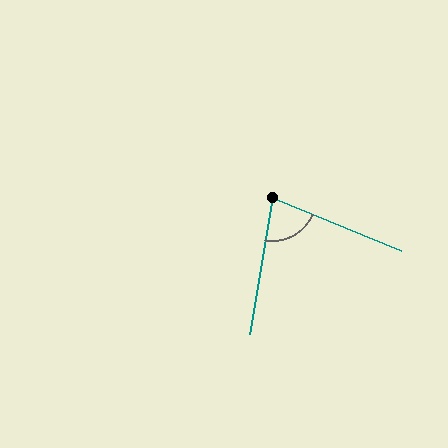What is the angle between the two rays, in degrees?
Approximately 77 degrees.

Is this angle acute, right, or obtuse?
It is acute.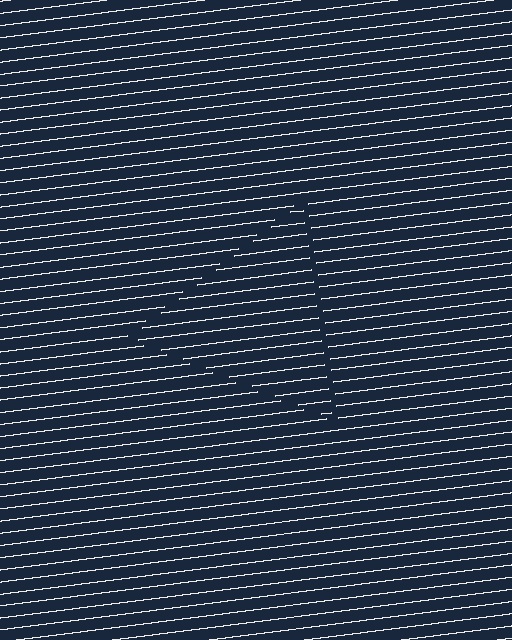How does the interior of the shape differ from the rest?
The interior of the shape contains the same grating, shifted by half a period — the contour is defined by the phase discontinuity where line-ends from the inner and outer gratings abut.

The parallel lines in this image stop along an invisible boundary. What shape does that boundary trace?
An illusory triangle. The interior of the shape contains the same grating, shifted by half a period — the contour is defined by the phase discontinuity where line-ends from the inner and outer gratings abut.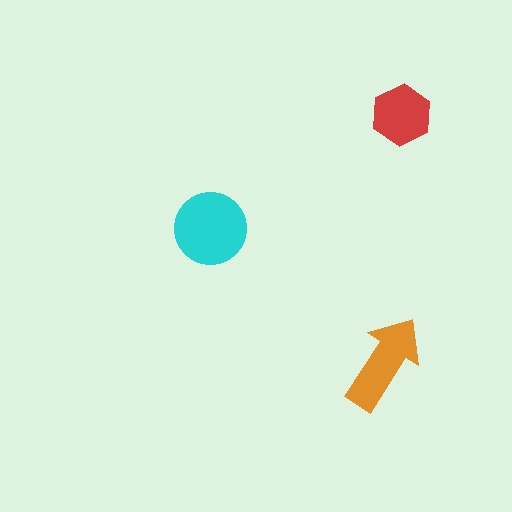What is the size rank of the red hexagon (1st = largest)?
3rd.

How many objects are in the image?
There are 3 objects in the image.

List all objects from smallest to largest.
The red hexagon, the orange arrow, the cyan circle.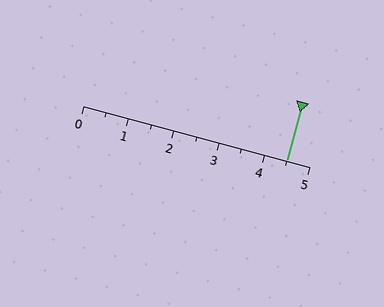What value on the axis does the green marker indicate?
The marker indicates approximately 4.5.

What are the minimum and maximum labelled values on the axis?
The axis runs from 0 to 5.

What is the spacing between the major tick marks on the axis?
The major ticks are spaced 1 apart.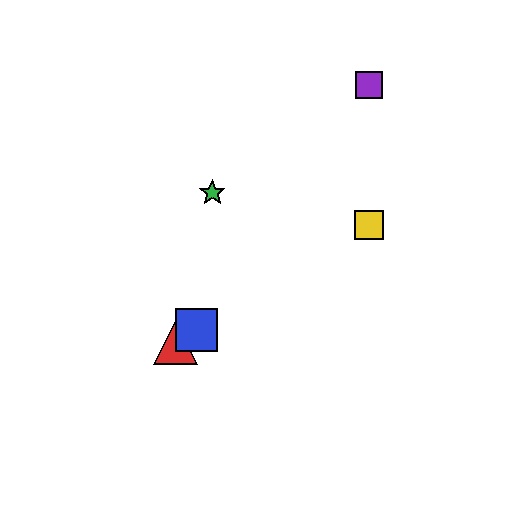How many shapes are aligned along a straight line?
3 shapes (the red triangle, the blue square, the yellow square) are aligned along a straight line.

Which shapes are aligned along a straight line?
The red triangle, the blue square, the yellow square are aligned along a straight line.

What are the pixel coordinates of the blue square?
The blue square is at (196, 330).